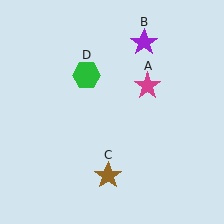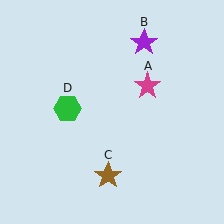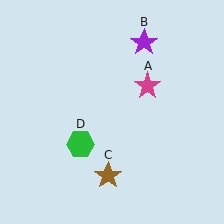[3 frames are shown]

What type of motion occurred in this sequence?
The green hexagon (object D) rotated counterclockwise around the center of the scene.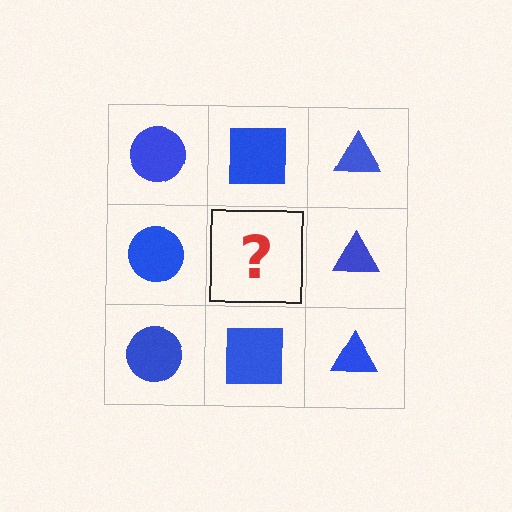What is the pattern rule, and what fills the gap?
The rule is that each column has a consistent shape. The gap should be filled with a blue square.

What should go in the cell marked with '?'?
The missing cell should contain a blue square.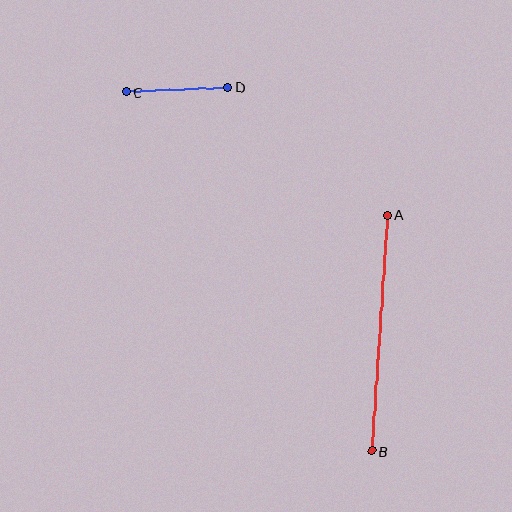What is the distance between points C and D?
The distance is approximately 102 pixels.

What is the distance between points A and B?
The distance is approximately 237 pixels.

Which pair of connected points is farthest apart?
Points A and B are farthest apart.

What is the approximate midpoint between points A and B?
The midpoint is at approximately (380, 333) pixels.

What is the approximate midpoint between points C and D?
The midpoint is at approximately (177, 90) pixels.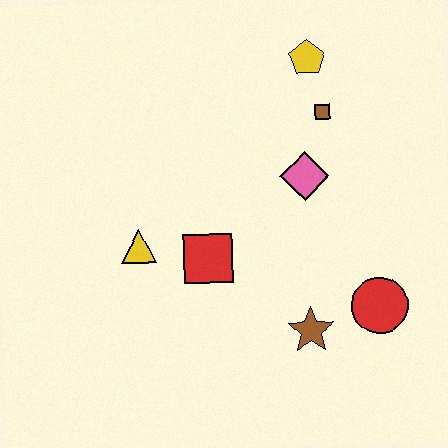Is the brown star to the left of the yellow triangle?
No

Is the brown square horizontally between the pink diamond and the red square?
No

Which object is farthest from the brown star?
The yellow pentagon is farthest from the brown star.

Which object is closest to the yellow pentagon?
The brown square is closest to the yellow pentagon.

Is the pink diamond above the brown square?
No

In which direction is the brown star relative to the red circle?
The brown star is to the left of the red circle.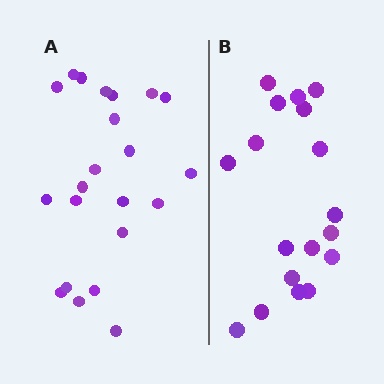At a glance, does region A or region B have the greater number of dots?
Region A (the left region) has more dots.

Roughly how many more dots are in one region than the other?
Region A has about 4 more dots than region B.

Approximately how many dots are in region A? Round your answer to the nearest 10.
About 20 dots. (The exact count is 22, which rounds to 20.)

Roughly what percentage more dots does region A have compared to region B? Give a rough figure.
About 20% more.